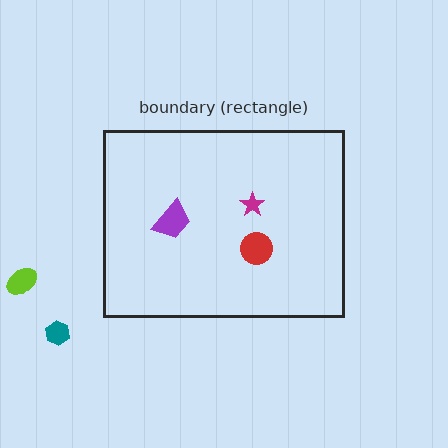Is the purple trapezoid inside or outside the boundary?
Inside.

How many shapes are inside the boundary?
3 inside, 2 outside.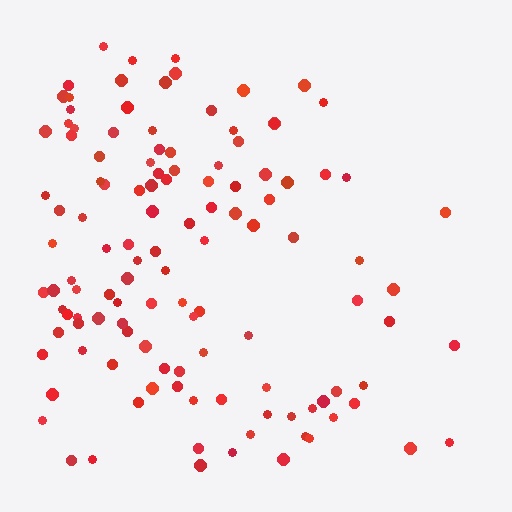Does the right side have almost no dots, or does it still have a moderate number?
Still a moderate number, just noticeably fewer than the left.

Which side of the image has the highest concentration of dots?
The left.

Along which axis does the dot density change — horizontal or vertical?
Horizontal.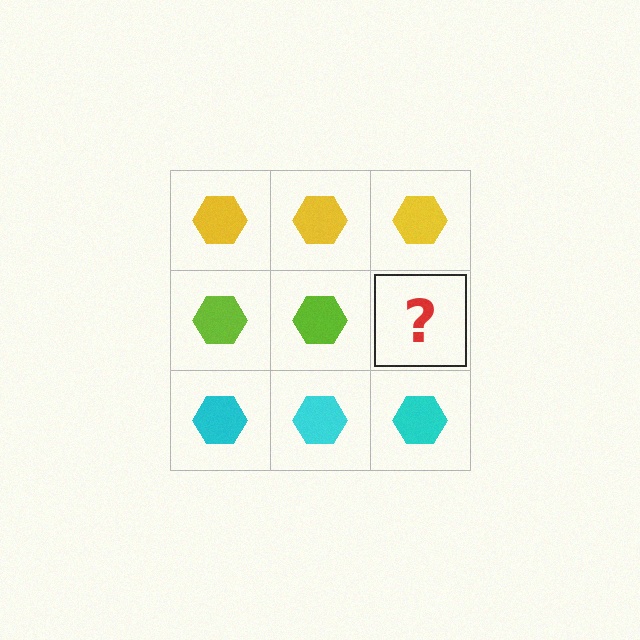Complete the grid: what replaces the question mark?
The question mark should be replaced with a lime hexagon.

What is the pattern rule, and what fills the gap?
The rule is that each row has a consistent color. The gap should be filled with a lime hexagon.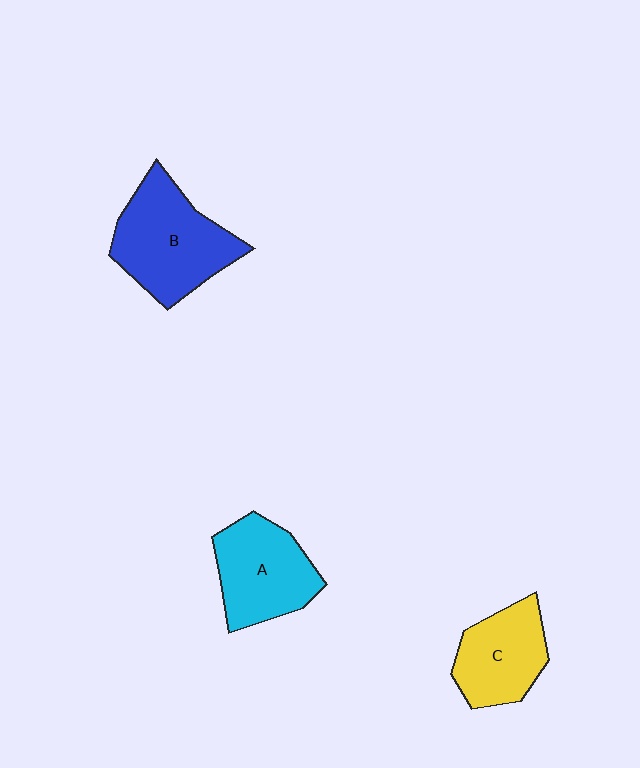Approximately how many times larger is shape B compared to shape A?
Approximately 1.2 times.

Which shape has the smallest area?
Shape C (yellow).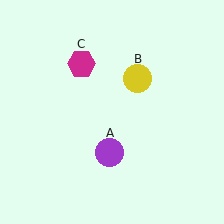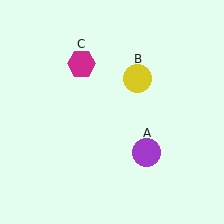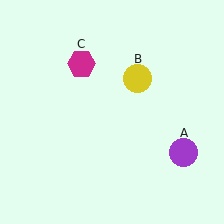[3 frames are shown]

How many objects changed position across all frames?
1 object changed position: purple circle (object A).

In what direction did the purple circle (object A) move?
The purple circle (object A) moved right.